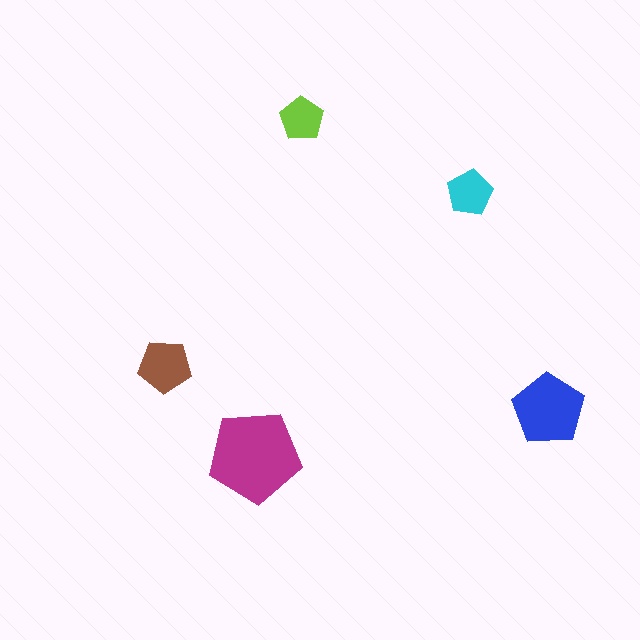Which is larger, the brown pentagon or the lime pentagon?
The brown one.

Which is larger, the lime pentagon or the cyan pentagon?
The cyan one.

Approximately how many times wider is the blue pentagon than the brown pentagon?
About 1.5 times wider.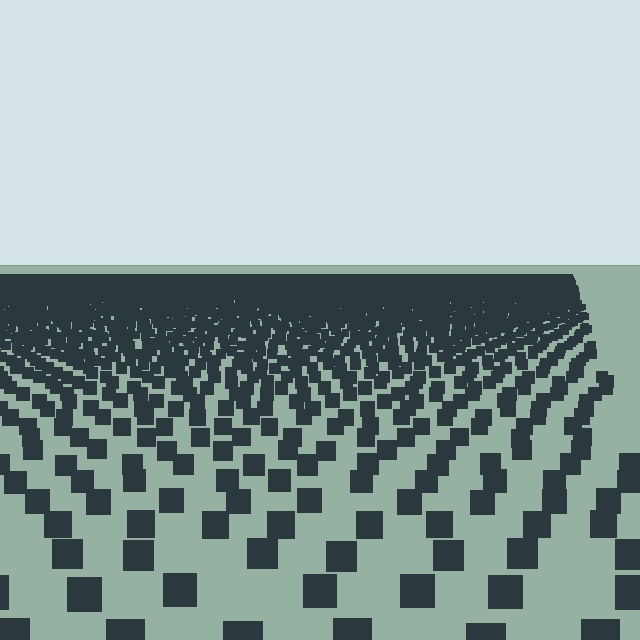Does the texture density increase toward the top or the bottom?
Density increases toward the top.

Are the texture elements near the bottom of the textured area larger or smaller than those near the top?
Larger. Near the bottom, elements are closer to the viewer and appear at a bigger on-screen size.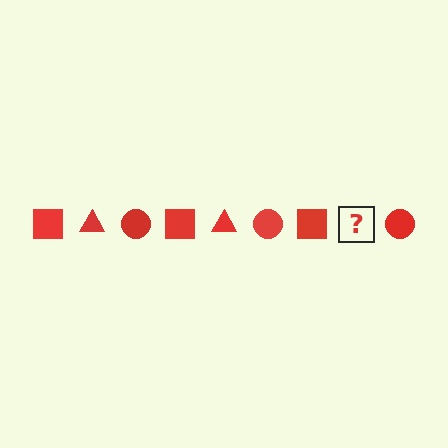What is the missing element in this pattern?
The missing element is a red triangle.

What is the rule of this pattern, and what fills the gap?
The rule is that the pattern cycles through square, triangle, circle shapes in red. The gap should be filled with a red triangle.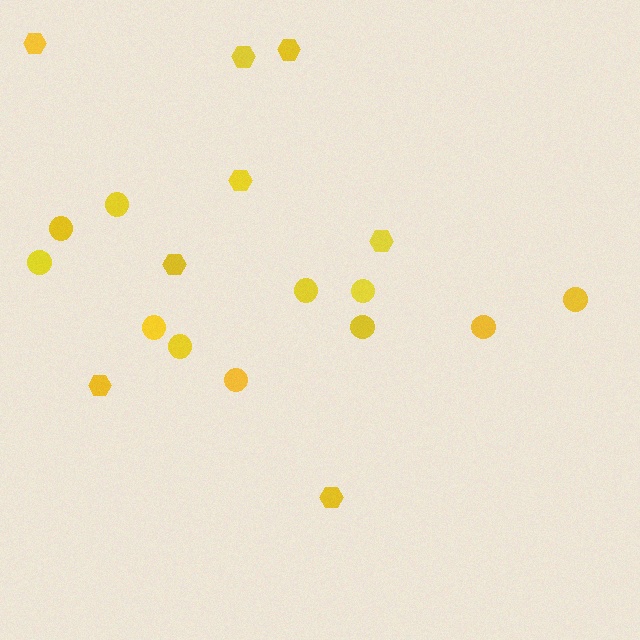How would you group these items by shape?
There are 2 groups: one group of hexagons (8) and one group of circles (11).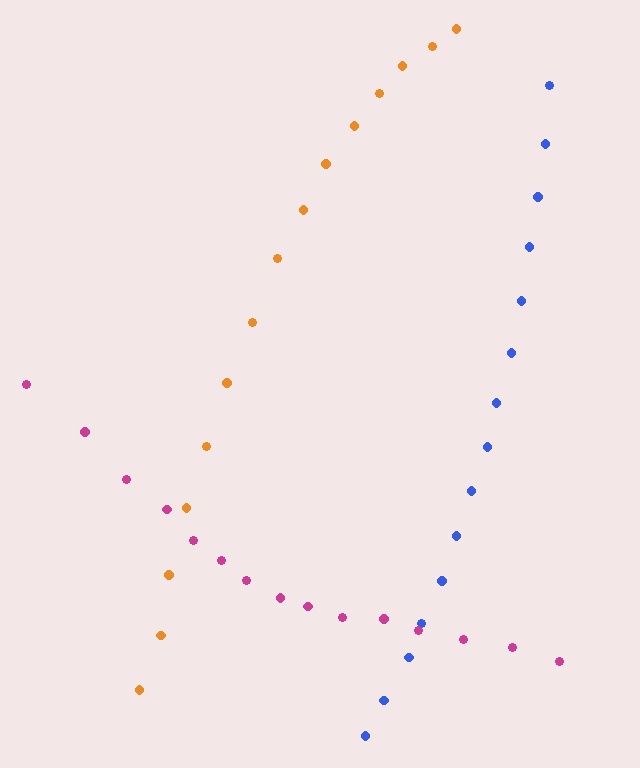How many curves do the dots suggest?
There are 3 distinct paths.